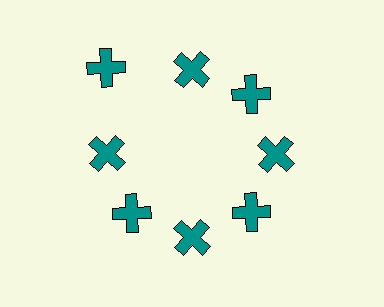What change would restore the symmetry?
The symmetry would be restored by moving it inward, back onto the ring so that all 8 crosses sit at equal angles and equal distance from the center.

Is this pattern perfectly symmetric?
No. The 8 teal crosses are arranged in a ring, but one element near the 10 o'clock position is pushed outward from the center, breaking the 8-fold rotational symmetry.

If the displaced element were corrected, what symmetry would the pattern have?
It would have 8-fold rotational symmetry — the pattern would map onto itself every 45 degrees.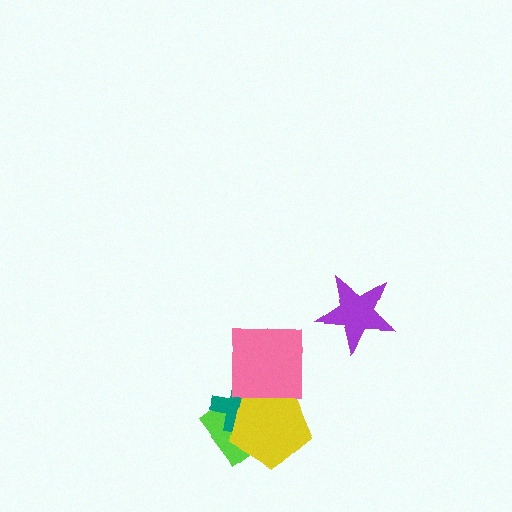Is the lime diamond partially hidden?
Yes, it is partially covered by another shape.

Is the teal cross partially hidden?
Yes, it is partially covered by another shape.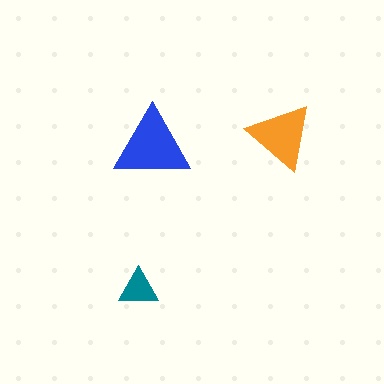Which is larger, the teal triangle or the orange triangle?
The orange one.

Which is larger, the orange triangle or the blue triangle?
The blue one.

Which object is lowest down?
The teal triangle is bottommost.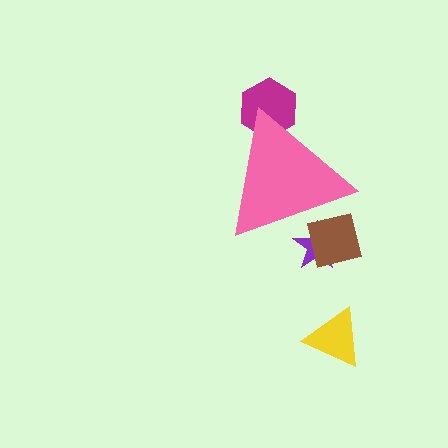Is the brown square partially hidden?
Yes, the brown square is partially hidden behind the pink triangle.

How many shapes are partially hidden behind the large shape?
3 shapes are partially hidden.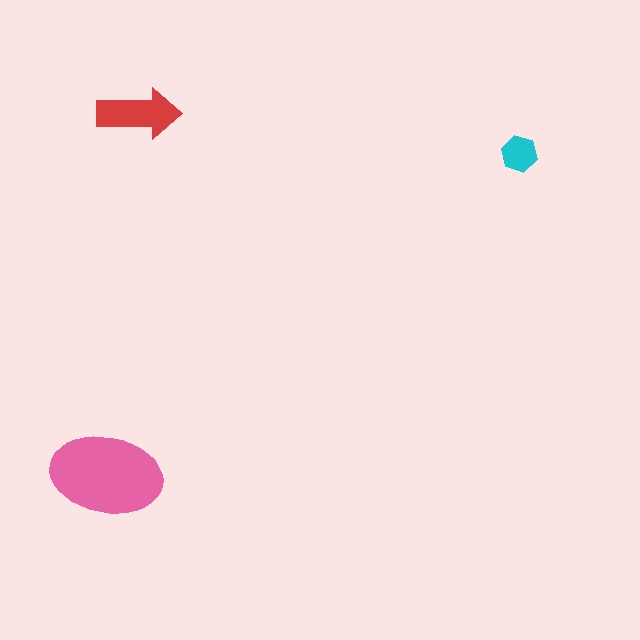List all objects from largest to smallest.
The pink ellipse, the red arrow, the cyan hexagon.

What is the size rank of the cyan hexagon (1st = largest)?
3rd.